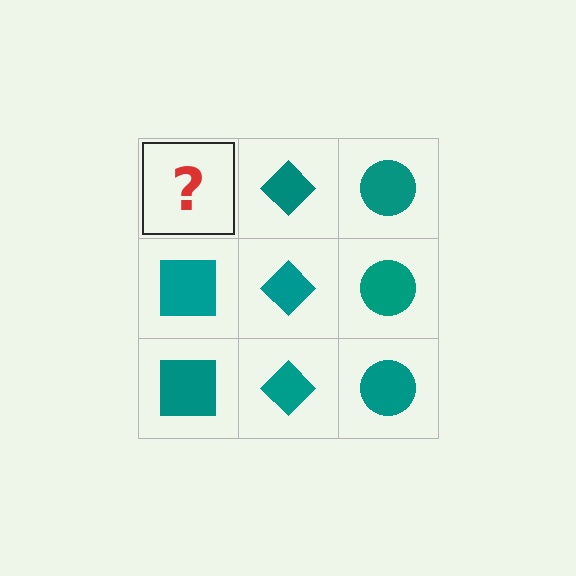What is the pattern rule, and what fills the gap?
The rule is that each column has a consistent shape. The gap should be filled with a teal square.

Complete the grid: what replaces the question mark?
The question mark should be replaced with a teal square.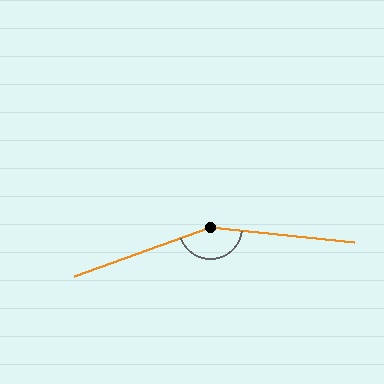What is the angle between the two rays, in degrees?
Approximately 154 degrees.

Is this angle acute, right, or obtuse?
It is obtuse.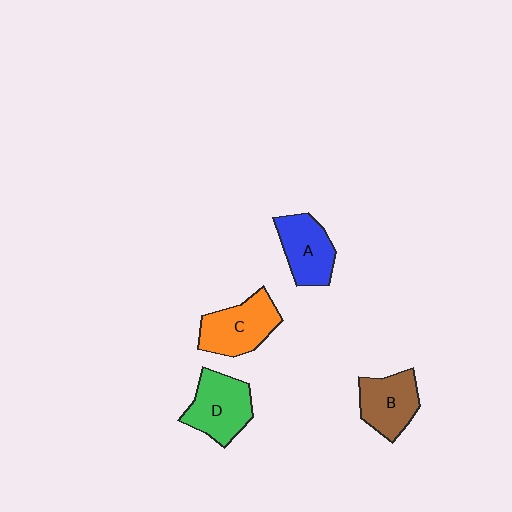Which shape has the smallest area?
Shape A (blue).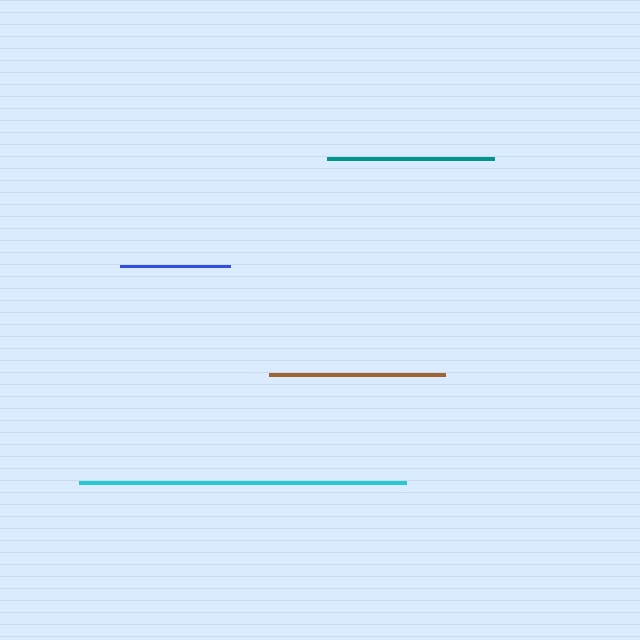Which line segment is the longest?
The cyan line is the longest at approximately 327 pixels.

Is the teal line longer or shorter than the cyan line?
The cyan line is longer than the teal line.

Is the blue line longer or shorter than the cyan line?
The cyan line is longer than the blue line.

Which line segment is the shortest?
The blue line is the shortest at approximately 109 pixels.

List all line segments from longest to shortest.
From longest to shortest: cyan, brown, teal, blue.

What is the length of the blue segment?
The blue segment is approximately 109 pixels long.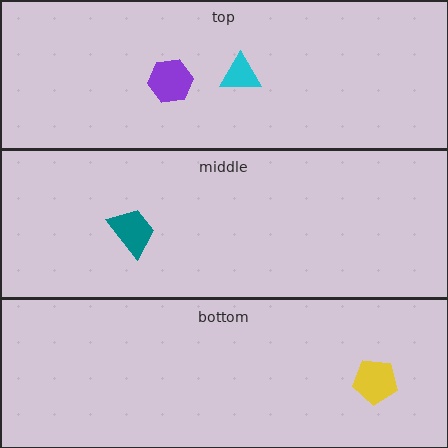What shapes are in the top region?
The cyan triangle, the purple hexagon.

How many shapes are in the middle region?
1.